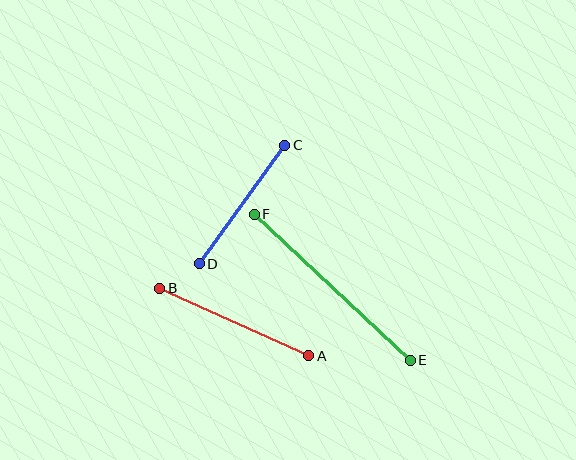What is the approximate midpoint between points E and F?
The midpoint is at approximately (332, 287) pixels.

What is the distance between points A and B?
The distance is approximately 163 pixels.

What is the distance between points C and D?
The distance is approximately 146 pixels.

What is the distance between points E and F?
The distance is approximately 214 pixels.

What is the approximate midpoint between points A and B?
The midpoint is at approximately (234, 322) pixels.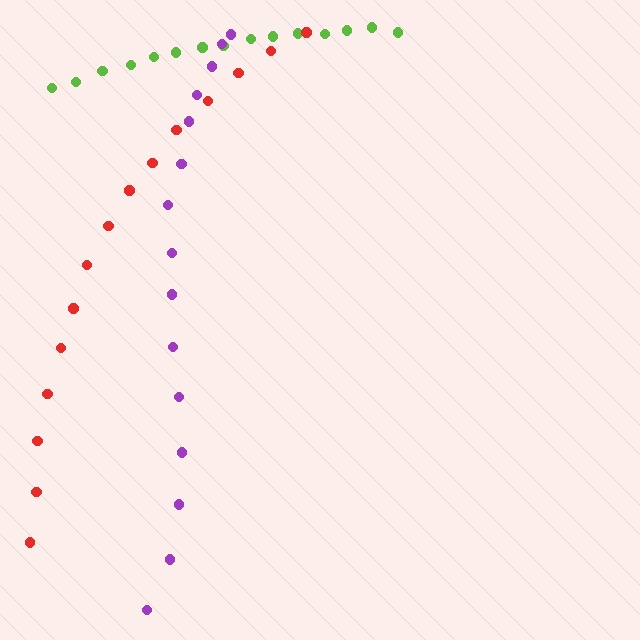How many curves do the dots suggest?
There are 3 distinct paths.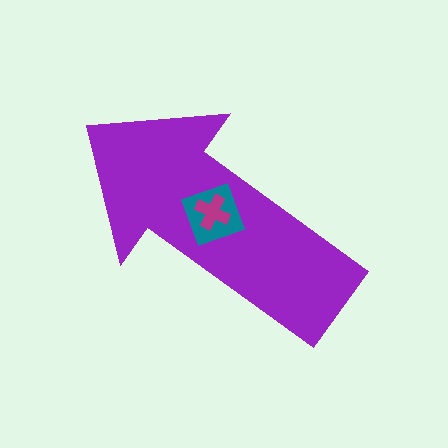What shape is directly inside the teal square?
The magenta cross.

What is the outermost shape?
The purple arrow.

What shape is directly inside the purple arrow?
The teal square.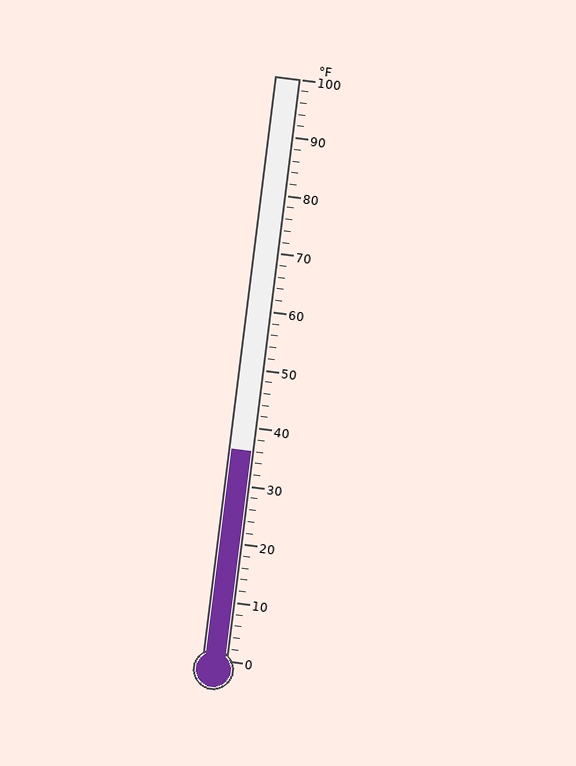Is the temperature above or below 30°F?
The temperature is above 30°F.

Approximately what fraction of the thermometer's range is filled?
The thermometer is filled to approximately 35% of its range.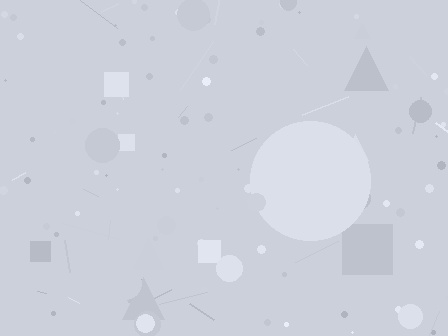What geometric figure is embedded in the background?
A circle is embedded in the background.